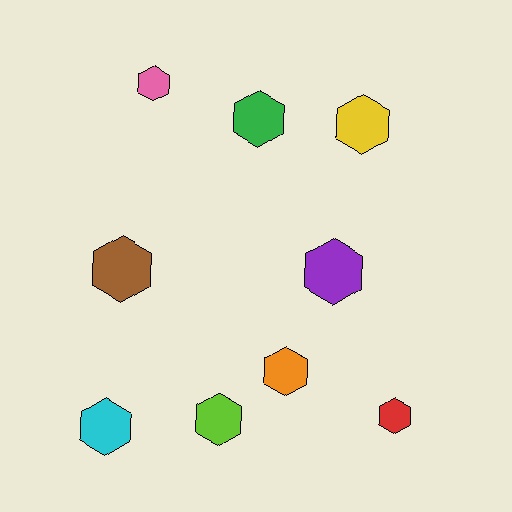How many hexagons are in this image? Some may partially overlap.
There are 9 hexagons.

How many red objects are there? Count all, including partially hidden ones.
There is 1 red object.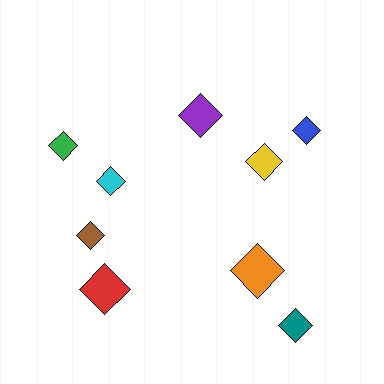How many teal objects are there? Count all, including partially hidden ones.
There is 1 teal object.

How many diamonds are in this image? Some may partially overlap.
There are 9 diamonds.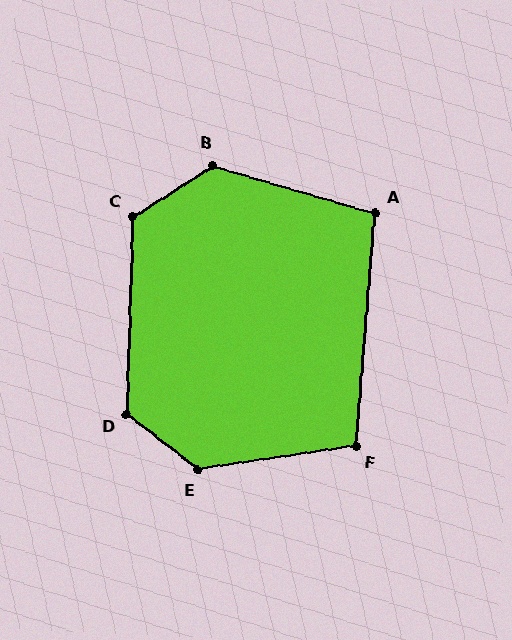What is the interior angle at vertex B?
Approximately 131 degrees (obtuse).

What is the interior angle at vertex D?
Approximately 126 degrees (obtuse).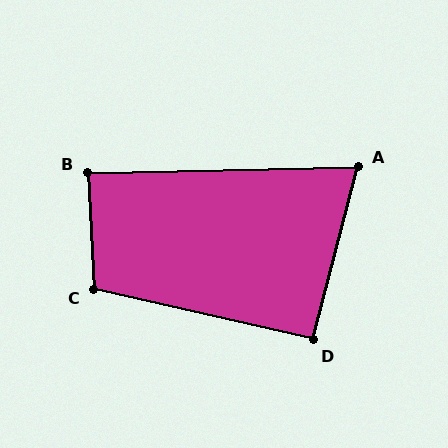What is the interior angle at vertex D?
Approximately 92 degrees (approximately right).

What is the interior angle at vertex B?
Approximately 88 degrees (approximately right).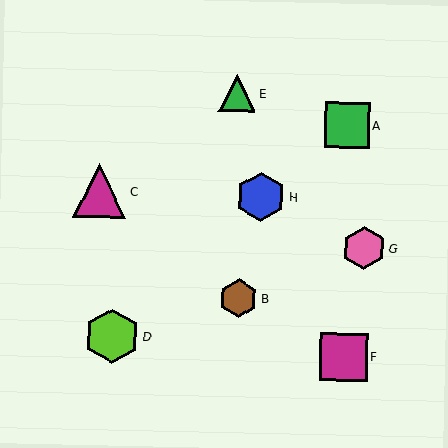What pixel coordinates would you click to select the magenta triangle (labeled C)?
Click at (100, 191) to select the magenta triangle C.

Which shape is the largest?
The lime hexagon (labeled D) is the largest.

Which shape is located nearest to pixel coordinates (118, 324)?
The lime hexagon (labeled D) at (112, 336) is nearest to that location.